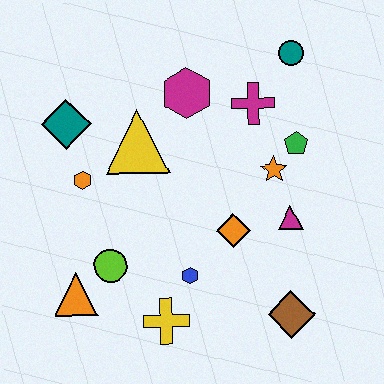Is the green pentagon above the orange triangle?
Yes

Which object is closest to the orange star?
The green pentagon is closest to the orange star.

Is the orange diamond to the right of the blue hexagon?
Yes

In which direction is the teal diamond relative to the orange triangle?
The teal diamond is above the orange triangle.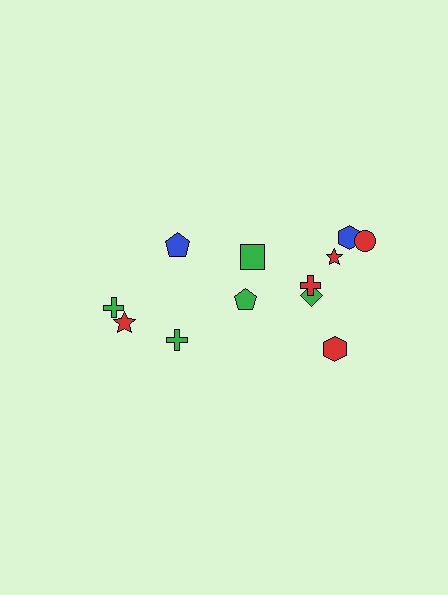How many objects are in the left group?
There are 4 objects.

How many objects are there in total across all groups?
There are 12 objects.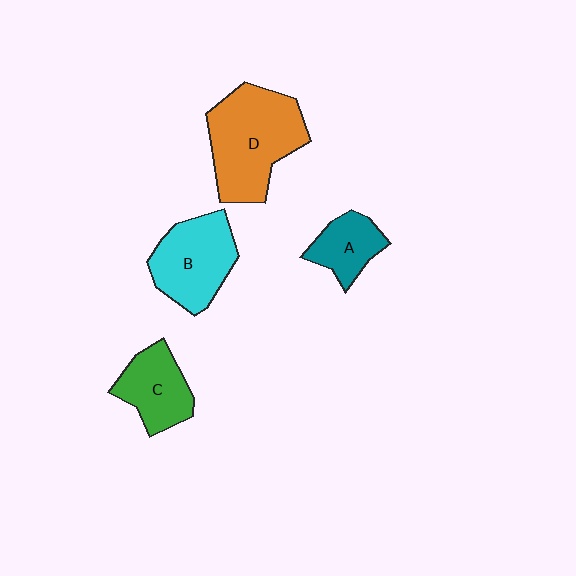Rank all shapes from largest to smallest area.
From largest to smallest: D (orange), B (cyan), C (green), A (teal).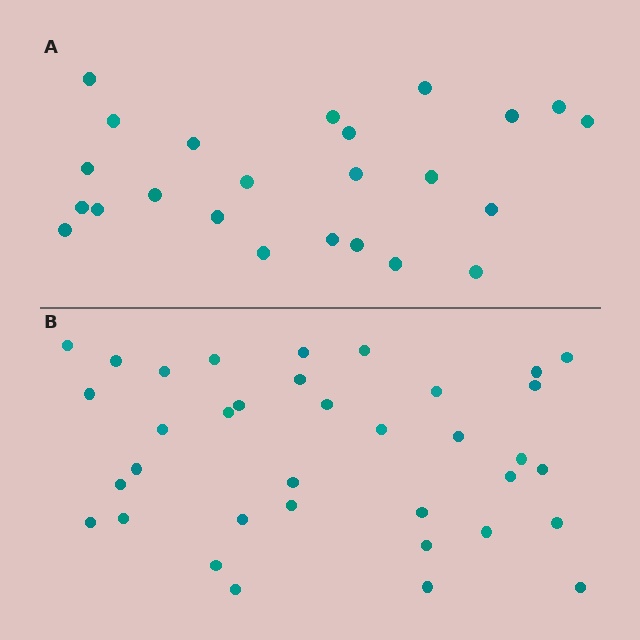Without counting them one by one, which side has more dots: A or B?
Region B (the bottom region) has more dots.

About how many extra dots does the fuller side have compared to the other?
Region B has roughly 12 or so more dots than region A.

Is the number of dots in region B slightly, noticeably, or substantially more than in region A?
Region B has substantially more. The ratio is roughly 1.5 to 1.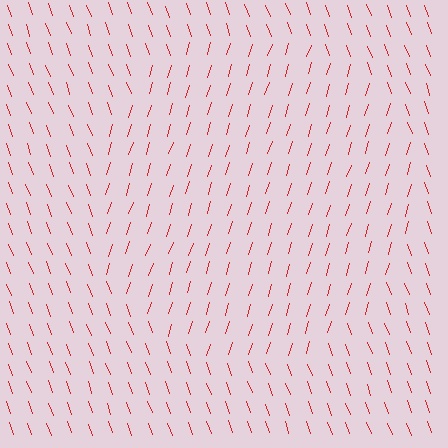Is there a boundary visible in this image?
Yes, there is a texture boundary formed by a change in line orientation.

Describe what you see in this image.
The image is filled with small red line segments. A circle region in the image has lines oriented differently from the surrounding lines, creating a visible texture boundary.